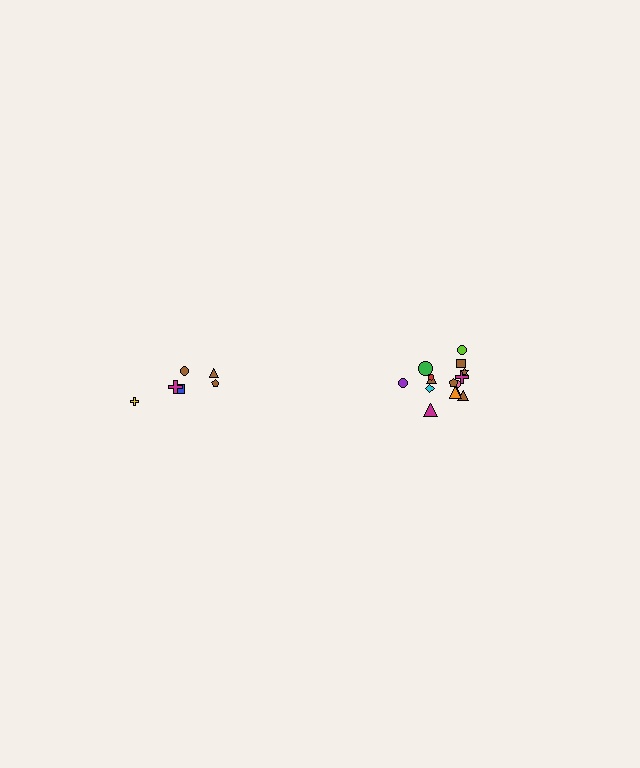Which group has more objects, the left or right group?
The right group.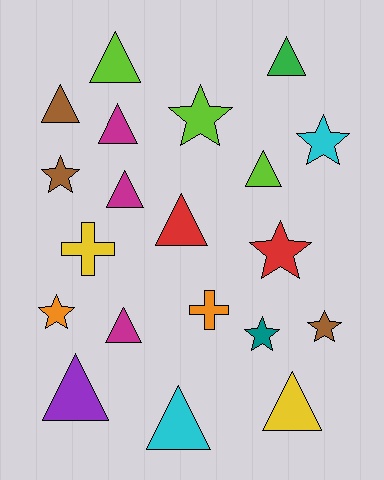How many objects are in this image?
There are 20 objects.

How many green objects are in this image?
There is 1 green object.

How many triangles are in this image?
There are 11 triangles.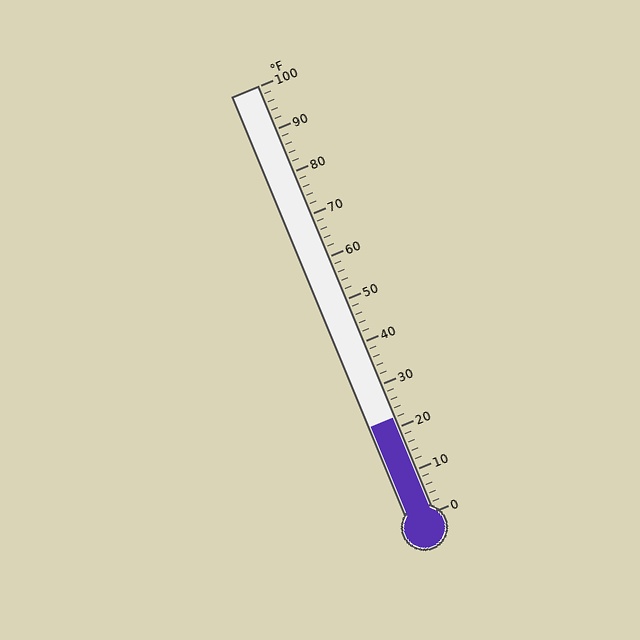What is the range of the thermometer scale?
The thermometer scale ranges from 0°F to 100°F.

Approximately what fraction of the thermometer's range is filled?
The thermometer is filled to approximately 20% of its range.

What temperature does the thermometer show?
The thermometer shows approximately 22°F.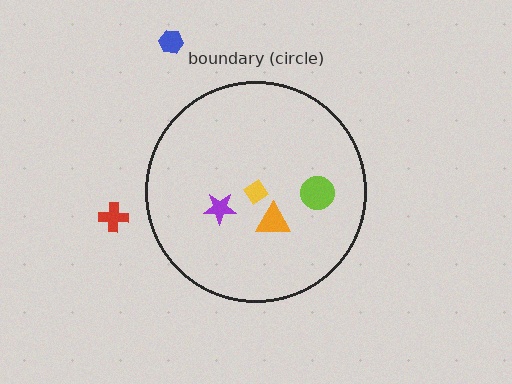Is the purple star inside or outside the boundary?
Inside.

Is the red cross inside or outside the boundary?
Outside.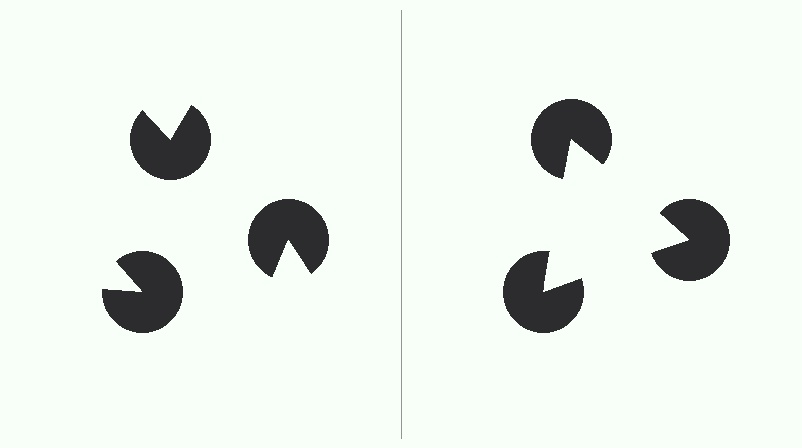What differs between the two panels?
The pac-man discs are positioned identically on both sides; only the wedge orientations differ. On the right they align to a triangle; on the left they are misaligned.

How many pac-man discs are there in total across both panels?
6 — 3 on each side.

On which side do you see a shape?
An illusory triangle appears on the right side. On the left side the wedge cuts are rotated, so no coherent shape forms.